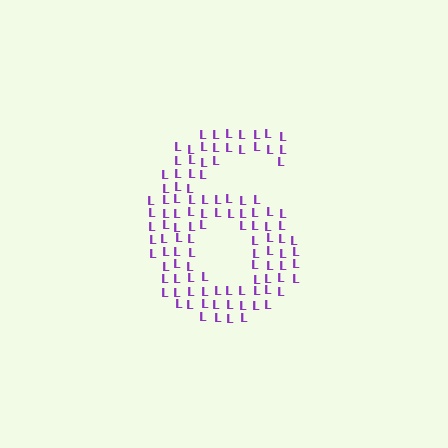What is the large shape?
The large shape is the digit 6.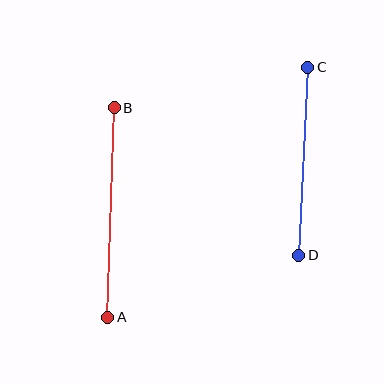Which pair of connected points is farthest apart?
Points A and B are farthest apart.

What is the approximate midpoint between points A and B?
The midpoint is at approximately (111, 212) pixels.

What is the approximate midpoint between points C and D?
The midpoint is at approximately (303, 161) pixels.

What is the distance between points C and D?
The distance is approximately 188 pixels.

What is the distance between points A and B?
The distance is approximately 209 pixels.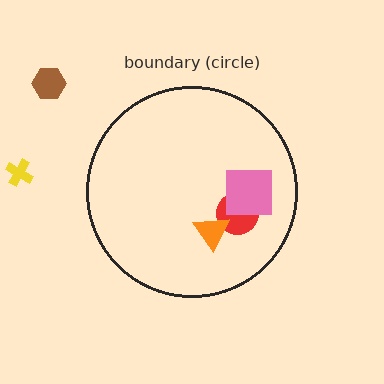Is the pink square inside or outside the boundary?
Inside.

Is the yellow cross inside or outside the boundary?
Outside.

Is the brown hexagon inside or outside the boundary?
Outside.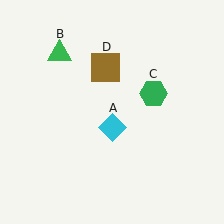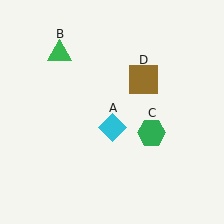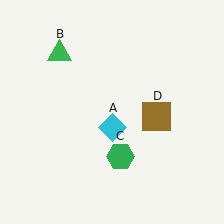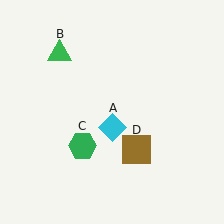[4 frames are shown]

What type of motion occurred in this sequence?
The green hexagon (object C), brown square (object D) rotated clockwise around the center of the scene.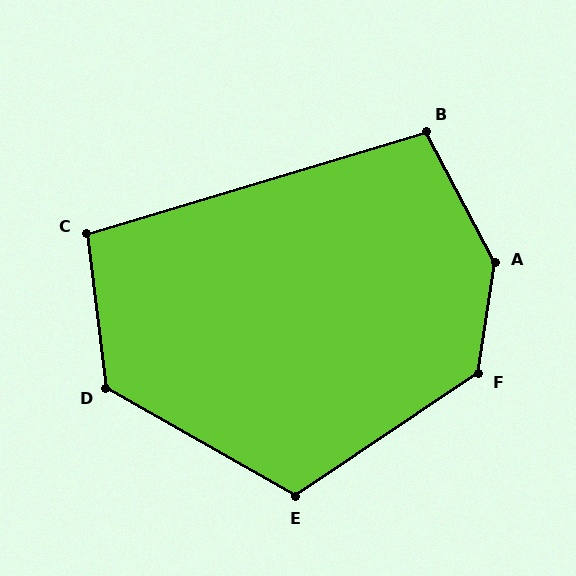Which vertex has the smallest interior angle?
C, at approximately 100 degrees.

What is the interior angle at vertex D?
Approximately 126 degrees (obtuse).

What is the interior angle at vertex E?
Approximately 117 degrees (obtuse).